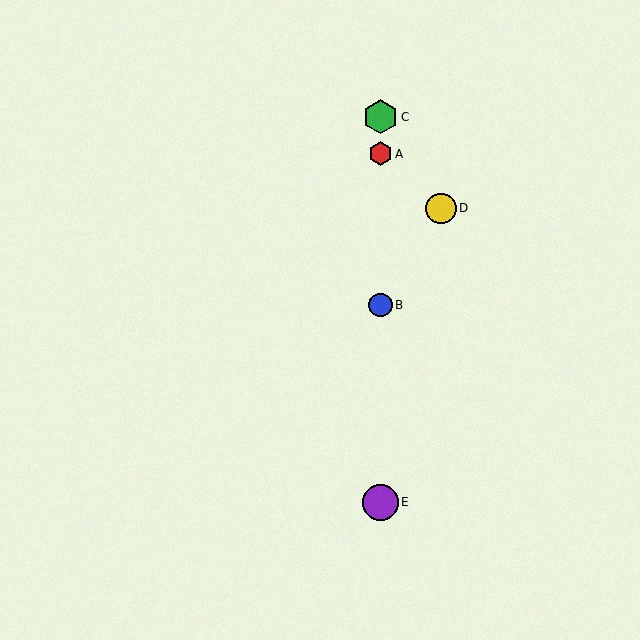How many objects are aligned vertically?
4 objects (A, B, C, E) are aligned vertically.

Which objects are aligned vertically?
Objects A, B, C, E are aligned vertically.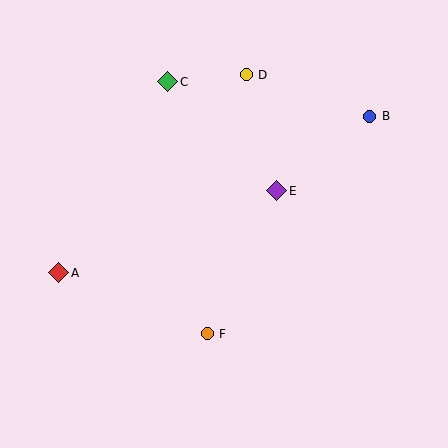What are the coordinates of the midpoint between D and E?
The midpoint between D and E is at (262, 133).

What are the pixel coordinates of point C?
Point C is at (168, 82).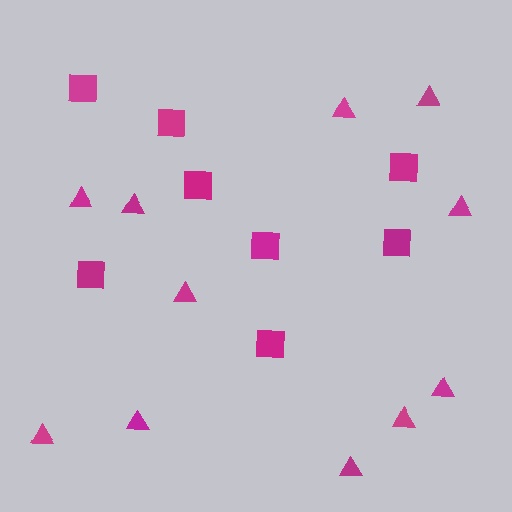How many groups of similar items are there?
There are 2 groups: one group of triangles (11) and one group of squares (8).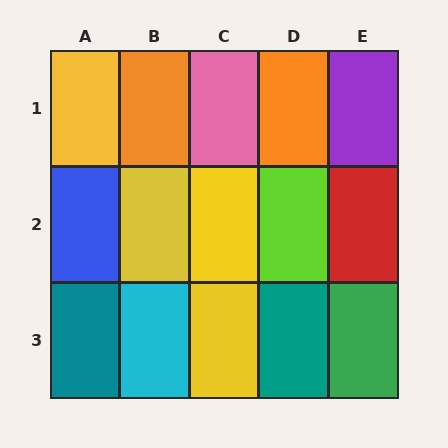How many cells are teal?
2 cells are teal.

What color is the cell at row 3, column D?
Teal.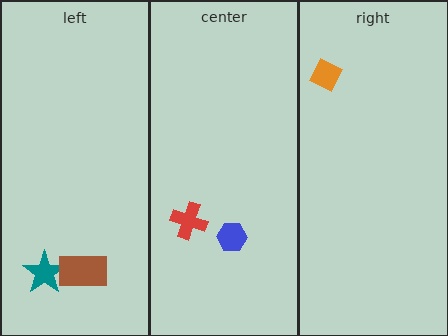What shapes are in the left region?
The teal star, the brown rectangle.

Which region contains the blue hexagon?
The center region.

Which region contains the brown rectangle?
The left region.